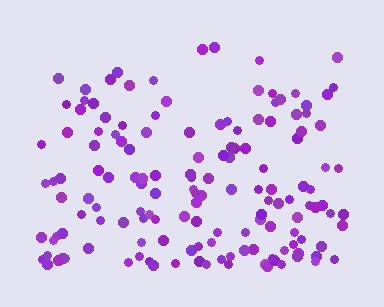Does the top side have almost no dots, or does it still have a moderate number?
Still a moderate number, just noticeably fewer than the bottom.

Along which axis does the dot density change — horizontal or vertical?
Vertical.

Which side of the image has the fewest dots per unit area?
The top.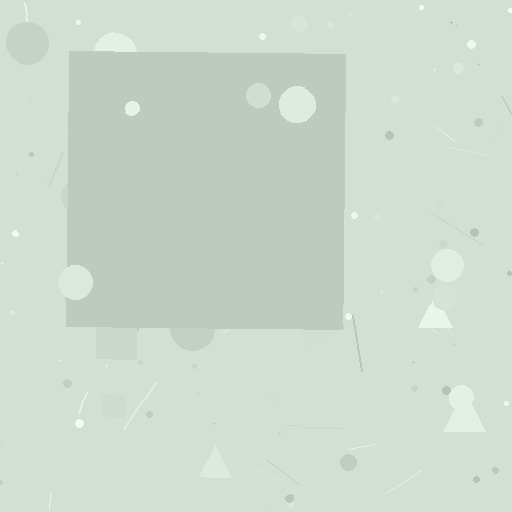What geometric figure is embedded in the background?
A square is embedded in the background.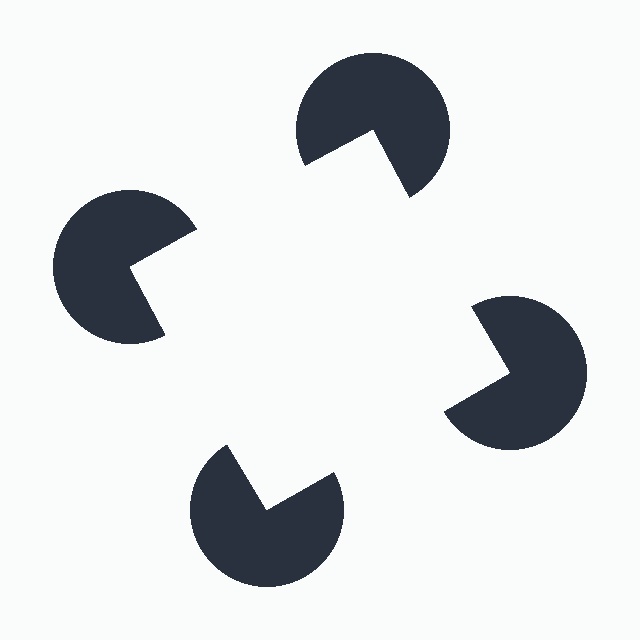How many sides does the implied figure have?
4 sides.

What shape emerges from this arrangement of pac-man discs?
An illusory square — its edges are inferred from the aligned wedge cuts in the pac-man discs, not physically drawn.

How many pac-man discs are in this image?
There are 4 — one at each vertex of the illusory square.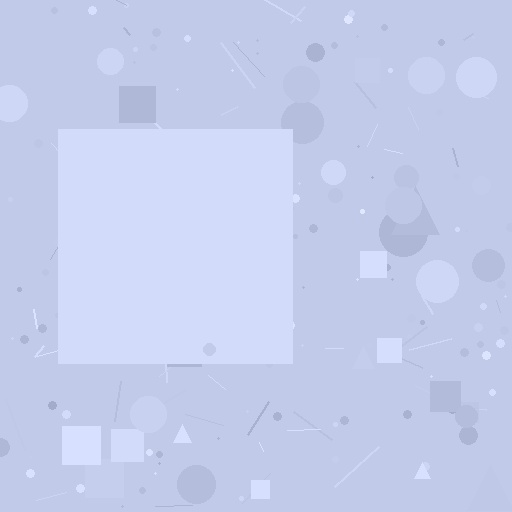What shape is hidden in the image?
A square is hidden in the image.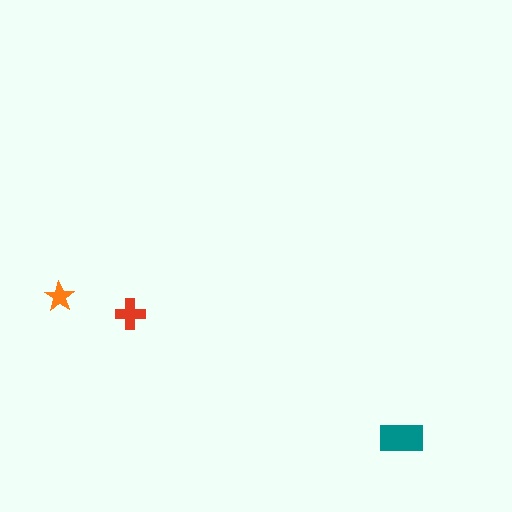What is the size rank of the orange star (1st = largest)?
3rd.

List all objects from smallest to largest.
The orange star, the red cross, the teal rectangle.